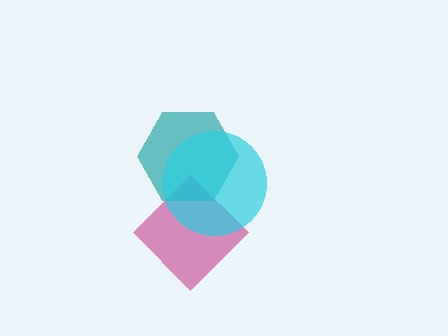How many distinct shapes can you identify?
There are 3 distinct shapes: a magenta diamond, a teal hexagon, a cyan circle.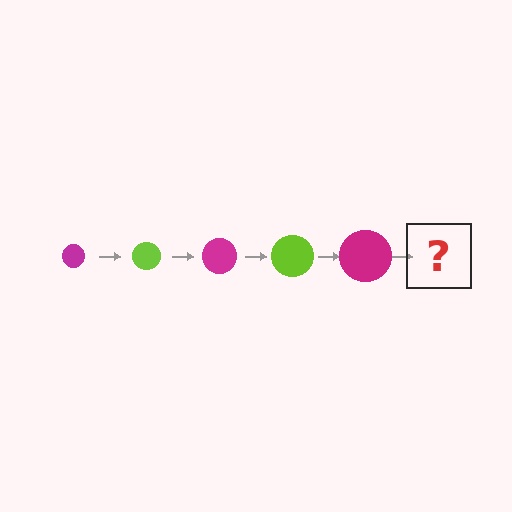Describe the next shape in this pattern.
It should be a lime circle, larger than the previous one.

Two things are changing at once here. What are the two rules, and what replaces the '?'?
The two rules are that the circle grows larger each step and the color cycles through magenta and lime. The '?' should be a lime circle, larger than the previous one.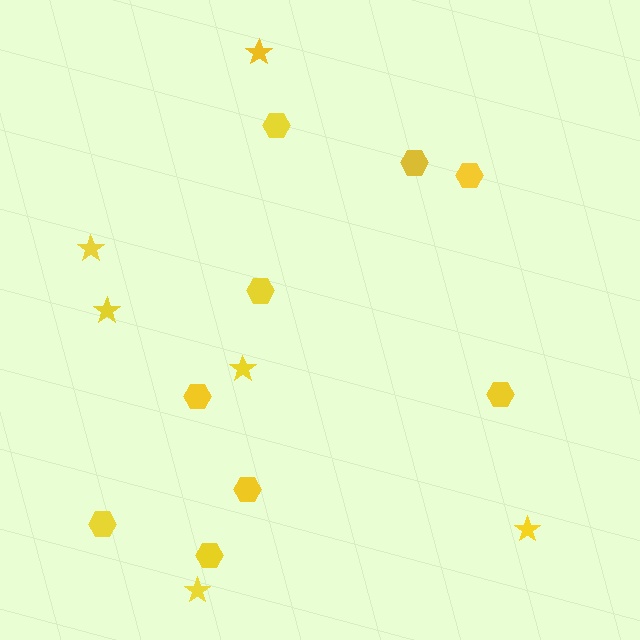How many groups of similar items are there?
There are 2 groups: one group of hexagons (9) and one group of stars (6).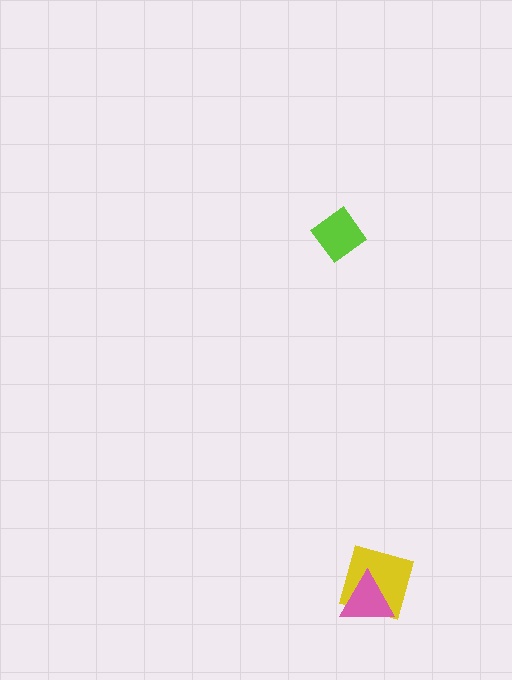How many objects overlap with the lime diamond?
0 objects overlap with the lime diamond.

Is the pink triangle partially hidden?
No, no other shape covers it.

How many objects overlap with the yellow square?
1 object overlaps with the yellow square.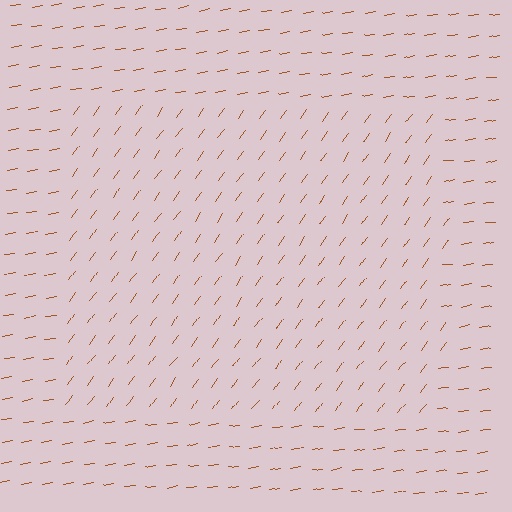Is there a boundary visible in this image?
Yes, there is a texture boundary formed by a change in line orientation.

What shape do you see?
I see a rectangle.